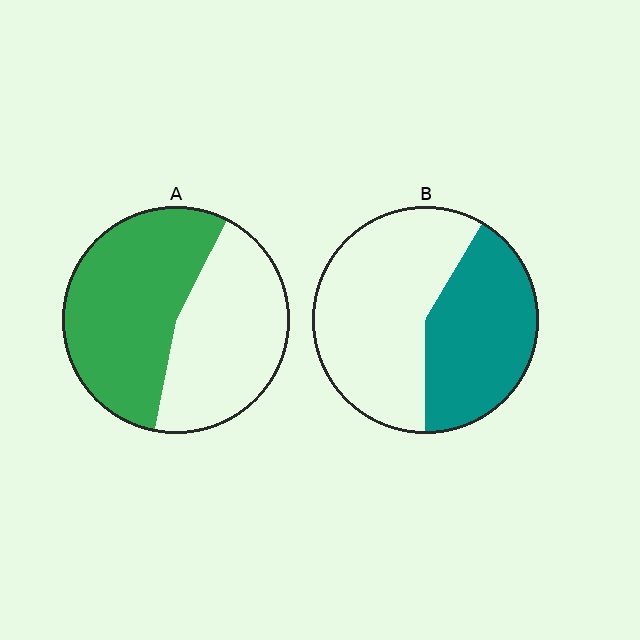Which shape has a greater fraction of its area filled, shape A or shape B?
Shape A.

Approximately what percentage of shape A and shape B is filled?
A is approximately 55% and B is approximately 40%.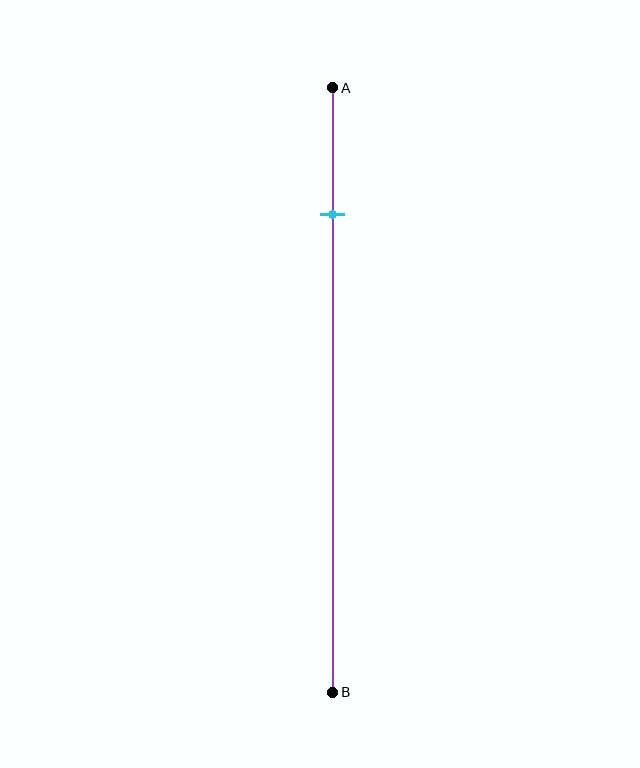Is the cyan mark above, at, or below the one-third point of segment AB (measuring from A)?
The cyan mark is above the one-third point of segment AB.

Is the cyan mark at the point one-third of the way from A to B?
No, the mark is at about 20% from A, not at the 33% one-third point.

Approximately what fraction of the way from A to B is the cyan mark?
The cyan mark is approximately 20% of the way from A to B.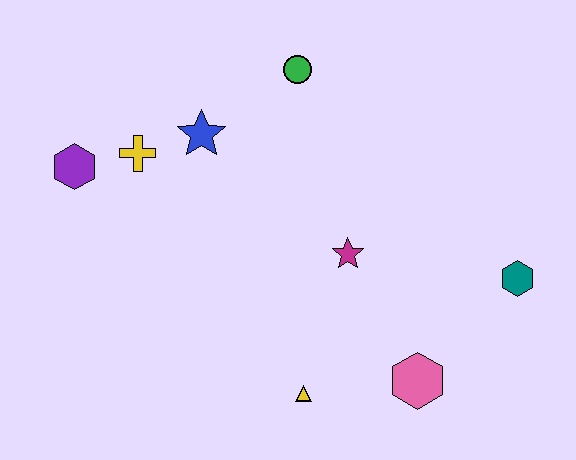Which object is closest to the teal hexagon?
The pink hexagon is closest to the teal hexagon.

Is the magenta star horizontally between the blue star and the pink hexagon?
Yes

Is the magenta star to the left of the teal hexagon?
Yes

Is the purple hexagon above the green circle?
No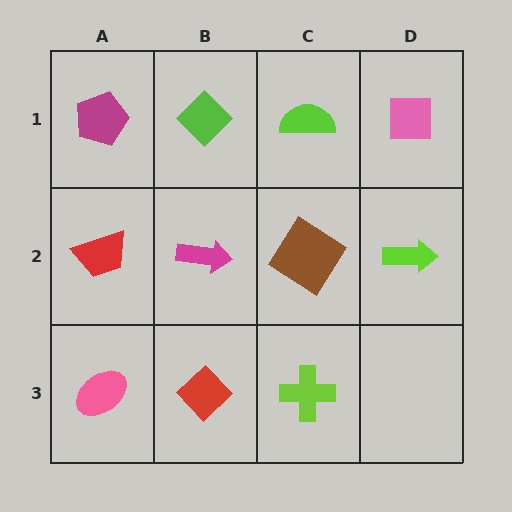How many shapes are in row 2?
4 shapes.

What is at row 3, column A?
A pink ellipse.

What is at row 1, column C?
A lime semicircle.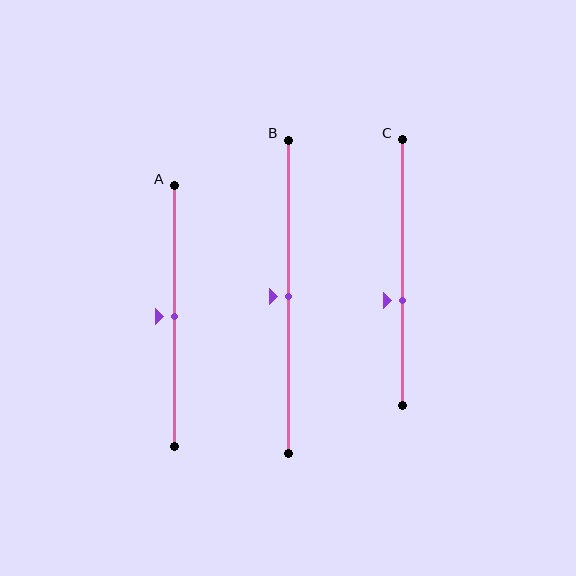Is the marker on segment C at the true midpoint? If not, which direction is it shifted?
No, the marker on segment C is shifted downward by about 11% of the segment length.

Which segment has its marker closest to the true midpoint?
Segment A has its marker closest to the true midpoint.